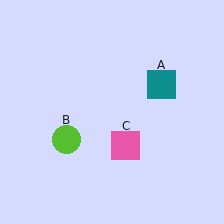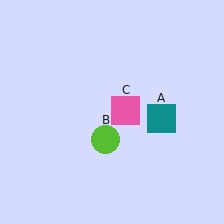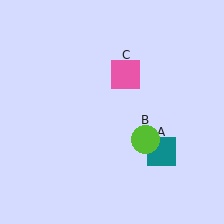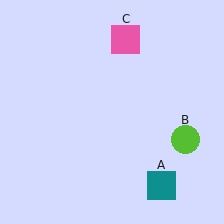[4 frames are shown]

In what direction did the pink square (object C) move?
The pink square (object C) moved up.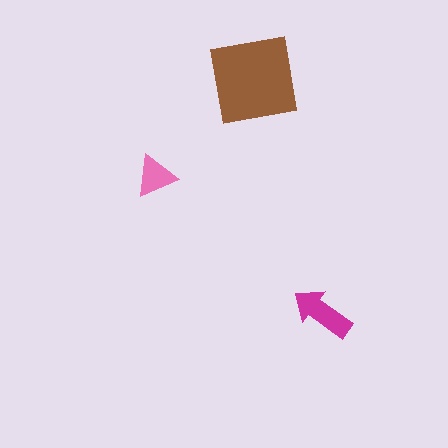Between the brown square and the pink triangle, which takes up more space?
The brown square.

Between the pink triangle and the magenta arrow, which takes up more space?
The magenta arrow.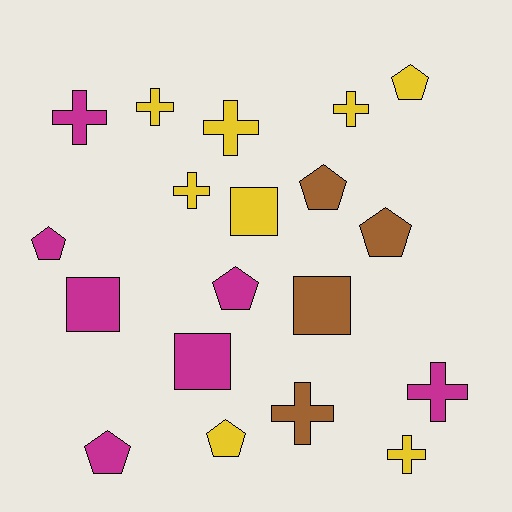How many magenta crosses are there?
There are 2 magenta crosses.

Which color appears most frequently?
Yellow, with 8 objects.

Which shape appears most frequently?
Cross, with 8 objects.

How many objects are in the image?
There are 19 objects.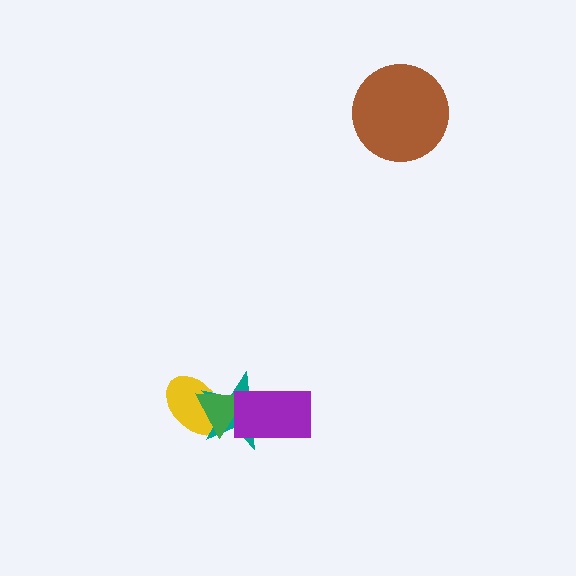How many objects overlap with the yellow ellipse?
2 objects overlap with the yellow ellipse.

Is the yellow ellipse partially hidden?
Yes, it is partially covered by another shape.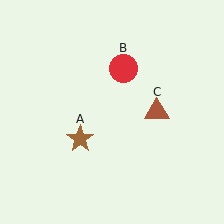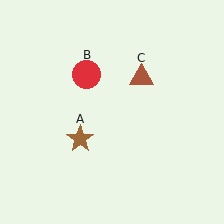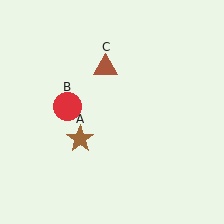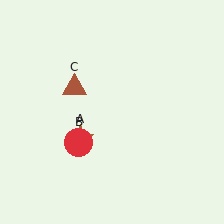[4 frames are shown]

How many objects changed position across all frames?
2 objects changed position: red circle (object B), brown triangle (object C).